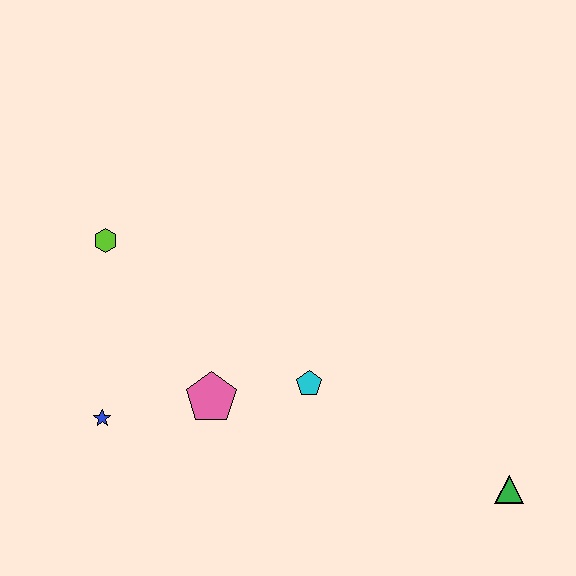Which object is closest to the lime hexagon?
The blue star is closest to the lime hexagon.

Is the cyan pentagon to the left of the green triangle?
Yes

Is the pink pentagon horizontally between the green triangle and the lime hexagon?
Yes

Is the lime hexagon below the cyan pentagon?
No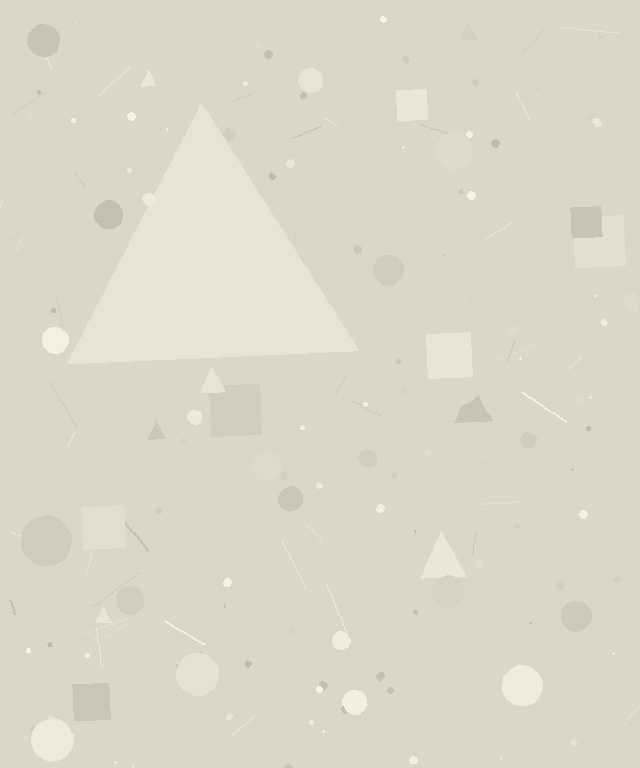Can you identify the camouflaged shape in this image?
The camouflaged shape is a triangle.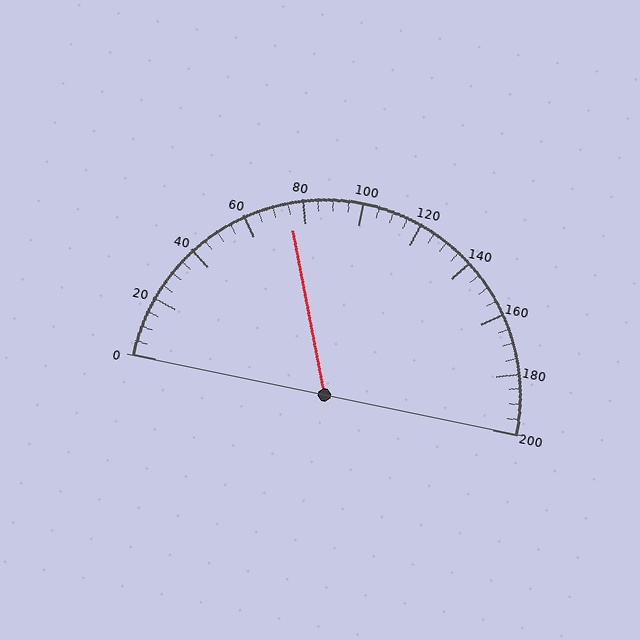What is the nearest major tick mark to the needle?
The nearest major tick mark is 80.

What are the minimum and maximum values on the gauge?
The gauge ranges from 0 to 200.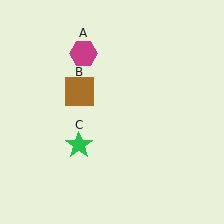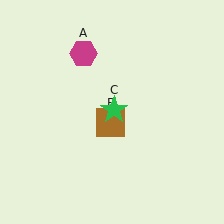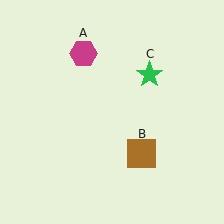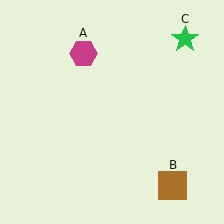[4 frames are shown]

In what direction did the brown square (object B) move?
The brown square (object B) moved down and to the right.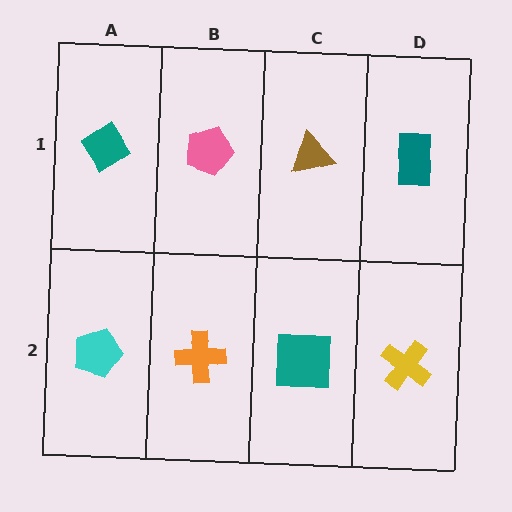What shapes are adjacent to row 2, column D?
A teal rectangle (row 1, column D), a teal square (row 2, column C).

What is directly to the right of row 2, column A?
An orange cross.